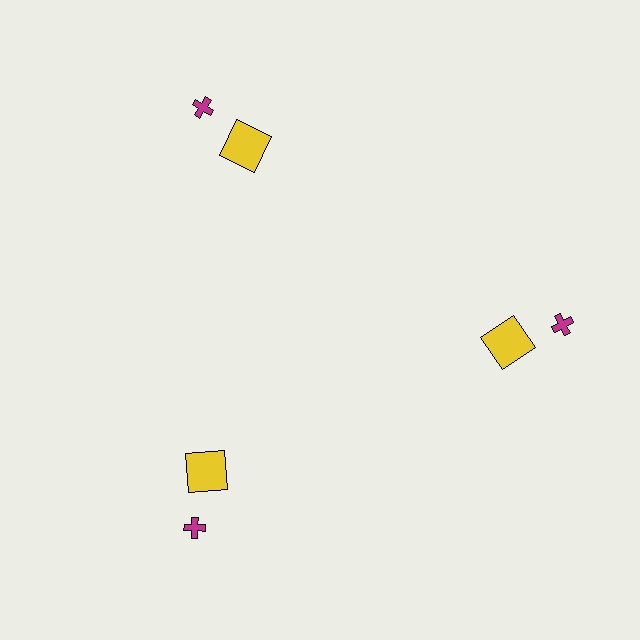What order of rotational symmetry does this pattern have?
This pattern has 3-fold rotational symmetry.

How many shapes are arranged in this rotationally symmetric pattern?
There are 6 shapes, arranged in 3 groups of 2.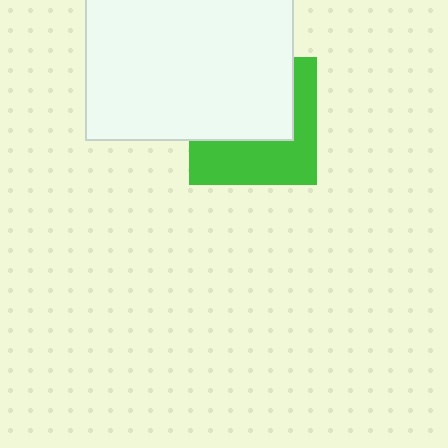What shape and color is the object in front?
The object in front is a white rectangle.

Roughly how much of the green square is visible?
About half of it is visible (roughly 47%).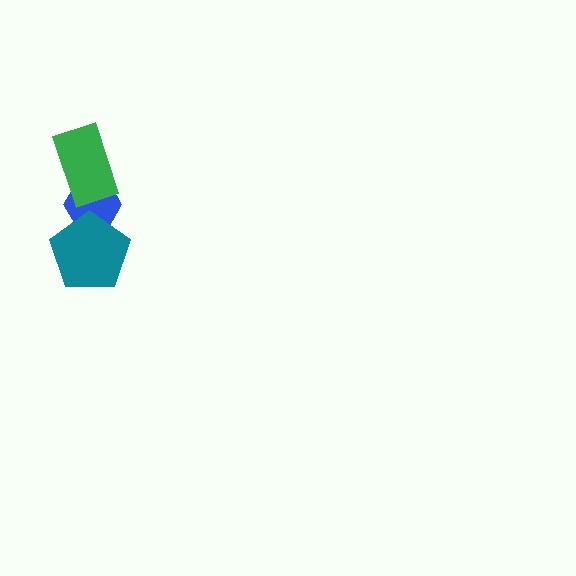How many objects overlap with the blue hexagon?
2 objects overlap with the blue hexagon.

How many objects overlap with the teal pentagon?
1 object overlaps with the teal pentagon.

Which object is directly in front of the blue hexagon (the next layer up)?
The teal pentagon is directly in front of the blue hexagon.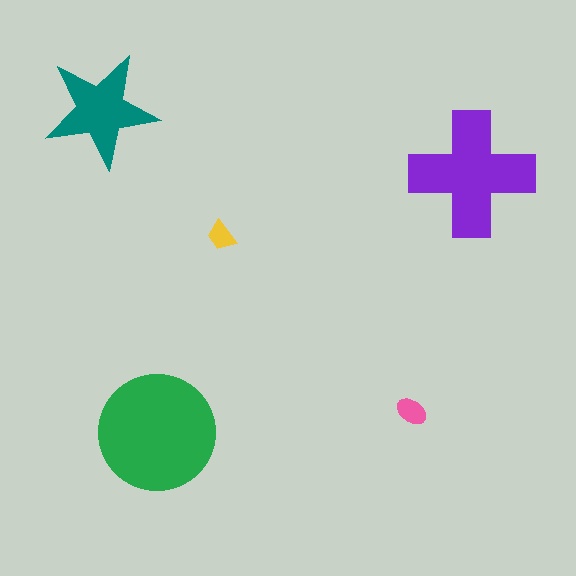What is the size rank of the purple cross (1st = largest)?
2nd.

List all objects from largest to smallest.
The green circle, the purple cross, the teal star, the pink ellipse, the yellow trapezoid.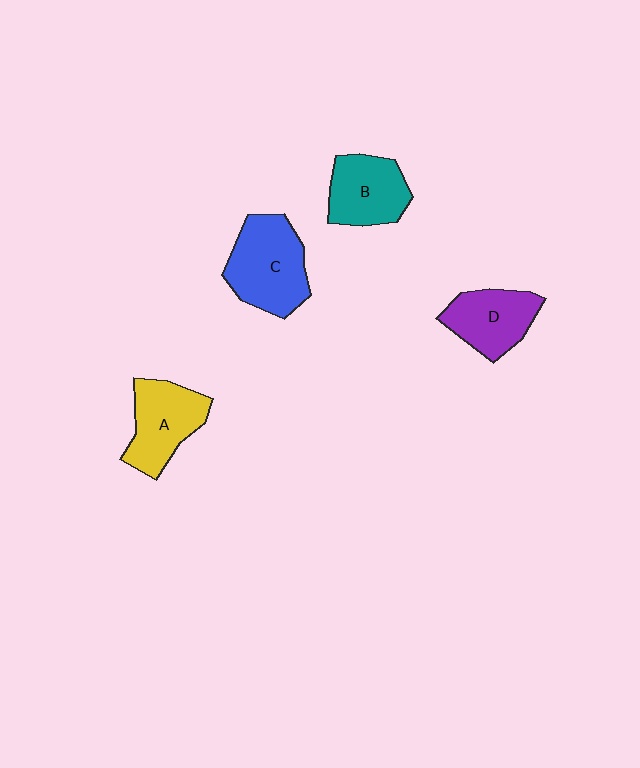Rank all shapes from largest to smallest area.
From largest to smallest: C (blue), A (yellow), B (teal), D (purple).